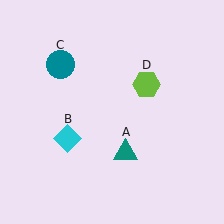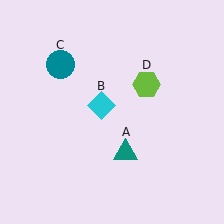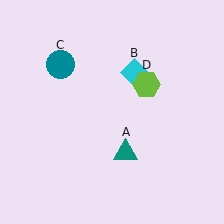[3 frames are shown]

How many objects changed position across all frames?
1 object changed position: cyan diamond (object B).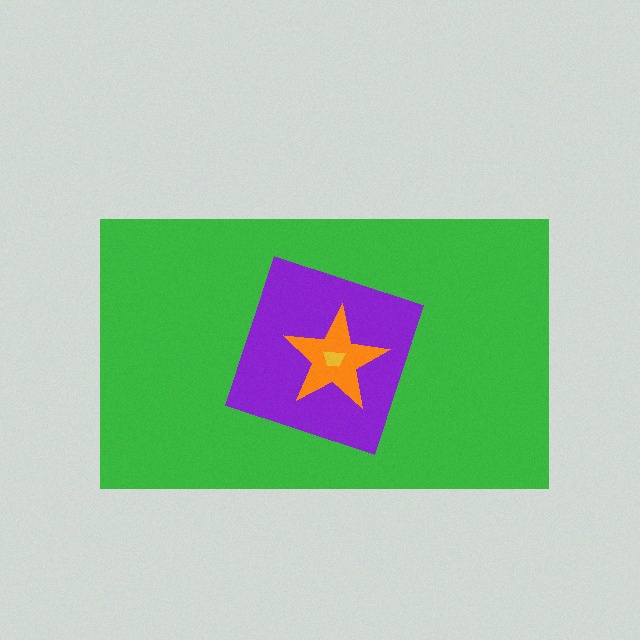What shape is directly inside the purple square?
The orange star.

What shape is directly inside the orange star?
The yellow trapezoid.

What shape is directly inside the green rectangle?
The purple square.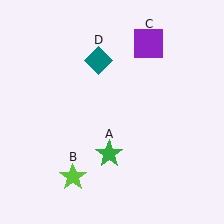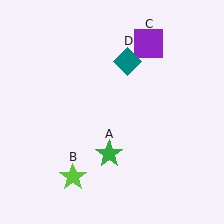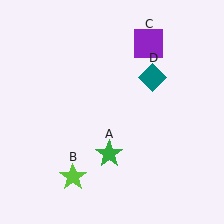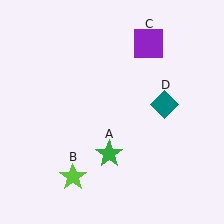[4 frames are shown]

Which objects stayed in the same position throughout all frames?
Green star (object A) and lime star (object B) and purple square (object C) remained stationary.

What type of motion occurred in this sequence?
The teal diamond (object D) rotated clockwise around the center of the scene.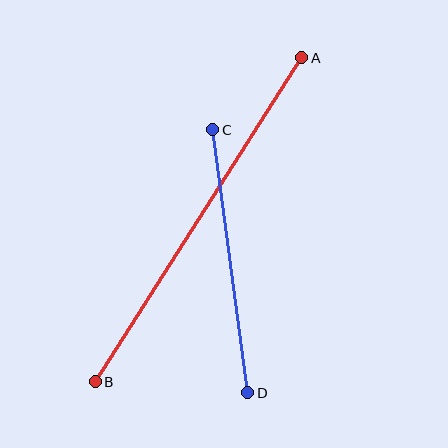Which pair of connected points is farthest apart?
Points A and B are farthest apart.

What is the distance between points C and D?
The distance is approximately 265 pixels.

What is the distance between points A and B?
The distance is approximately 384 pixels.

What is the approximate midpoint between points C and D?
The midpoint is at approximately (230, 261) pixels.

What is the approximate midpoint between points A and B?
The midpoint is at approximately (199, 220) pixels.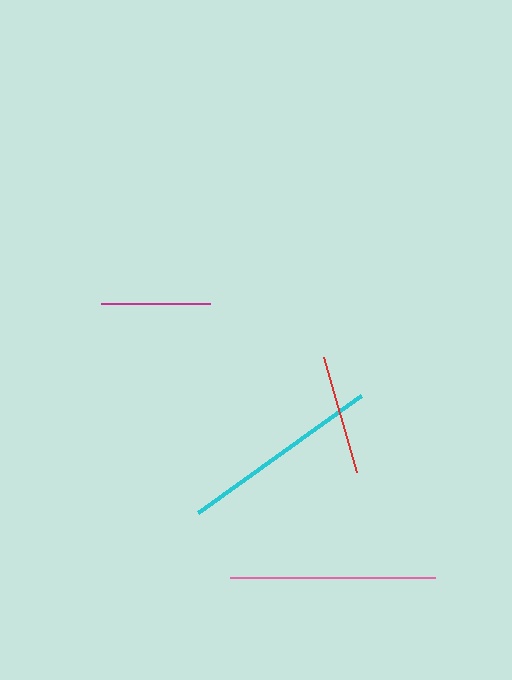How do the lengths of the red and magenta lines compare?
The red and magenta lines are approximately the same length.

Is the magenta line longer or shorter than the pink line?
The pink line is longer than the magenta line.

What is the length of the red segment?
The red segment is approximately 119 pixels long.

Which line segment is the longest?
The pink line is the longest at approximately 204 pixels.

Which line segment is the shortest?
The magenta line is the shortest at approximately 109 pixels.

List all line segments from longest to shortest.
From longest to shortest: pink, cyan, red, magenta.